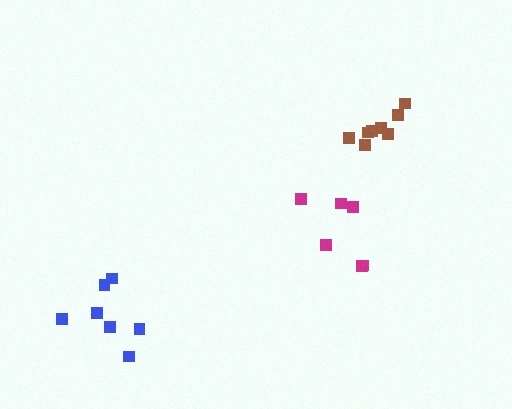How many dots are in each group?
Group 1: 8 dots, Group 2: 6 dots, Group 3: 7 dots (21 total).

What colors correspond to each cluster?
The clusters are colored: brown, magenta, blue.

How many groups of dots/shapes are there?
There are 3 groups.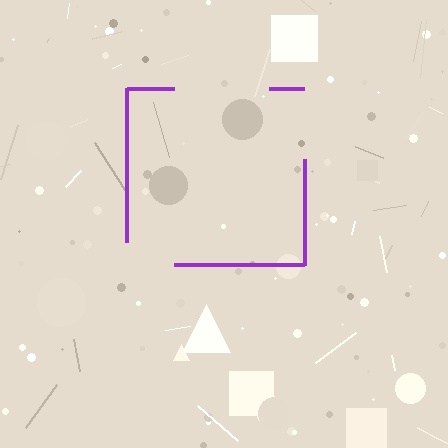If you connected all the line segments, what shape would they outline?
They would outline a square.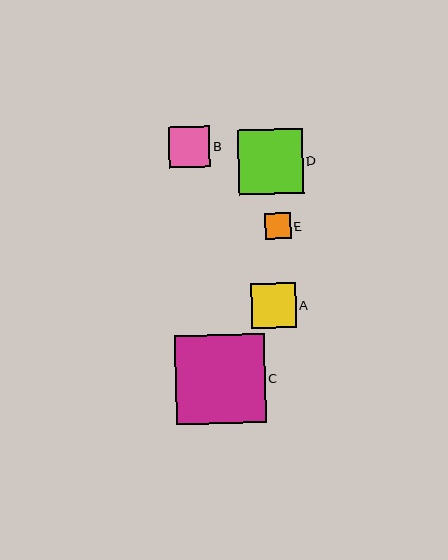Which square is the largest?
Square C is the largest with a size of approximately 90 pixels.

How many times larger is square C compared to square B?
Square C is approximately 2.2 times the size of square B.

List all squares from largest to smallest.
From largest to smallest: C, D, A, B, E.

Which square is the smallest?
Square E is the smallest with a size of approximately 26 pixels.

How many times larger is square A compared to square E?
Square A is approximately 1.7 times the size of square E.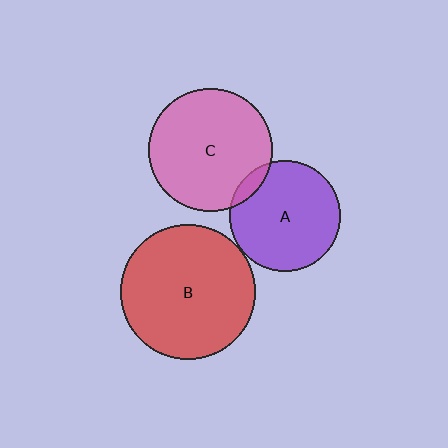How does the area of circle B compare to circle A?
Approximately 1.5 times.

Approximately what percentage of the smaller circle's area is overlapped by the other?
Approximately 10%.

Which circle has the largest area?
Circle B (red).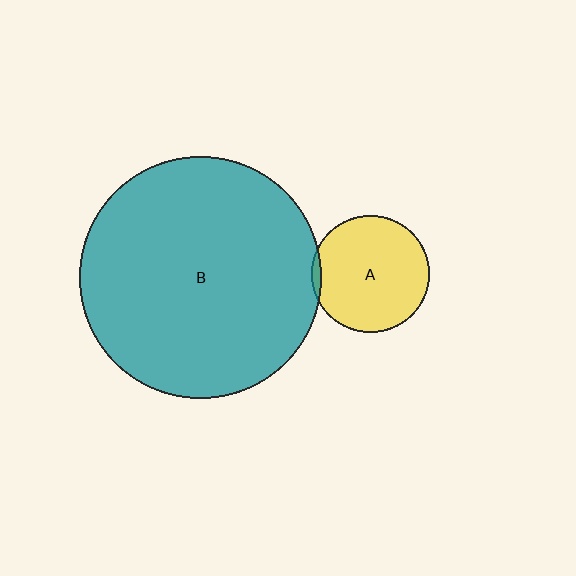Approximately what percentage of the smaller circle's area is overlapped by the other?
Approximately 5%.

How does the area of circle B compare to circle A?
Approximately 4.2 times.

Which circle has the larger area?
Circle B (teal).